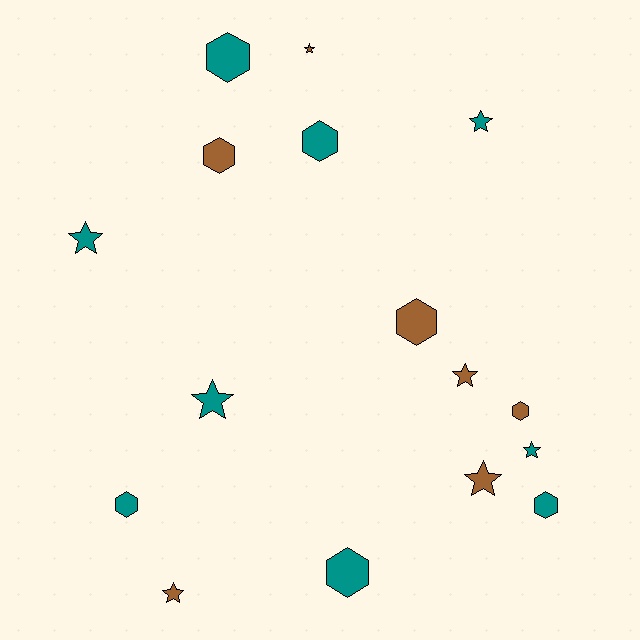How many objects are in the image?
There are 16 objects.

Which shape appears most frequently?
Hexagon, with 8 objects.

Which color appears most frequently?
Teal, with 9 objects.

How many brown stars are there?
There are 4 brown stars.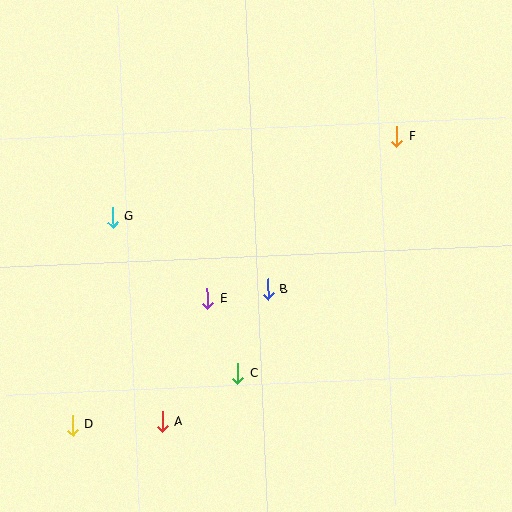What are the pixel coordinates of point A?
Point A is at (162, 422).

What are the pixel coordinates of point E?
Point E is at (208, 299).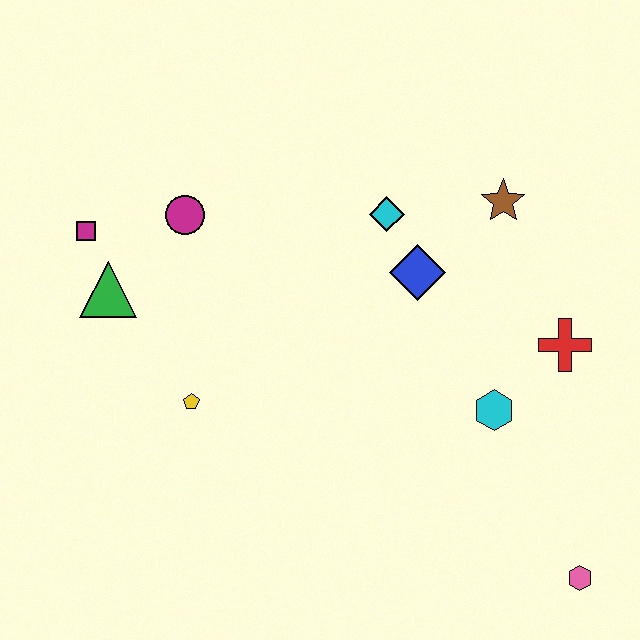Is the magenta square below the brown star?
Yes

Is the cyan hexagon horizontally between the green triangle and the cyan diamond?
No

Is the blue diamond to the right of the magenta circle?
Yes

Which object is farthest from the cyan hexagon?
The magenta square is farthest from the cyan hexagon.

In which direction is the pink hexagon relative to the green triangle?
The pink hexagon is to the right of the green triangle.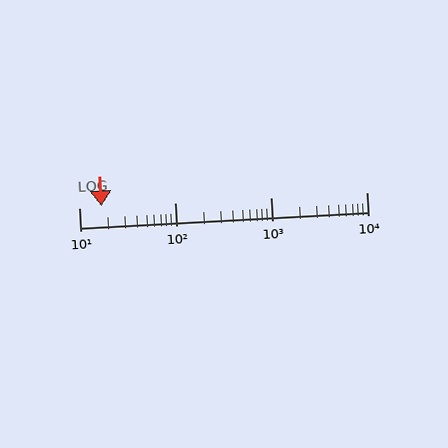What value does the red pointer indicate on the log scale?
The pointer indicates approximately 17.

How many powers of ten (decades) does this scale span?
The scale spans 3 decades, from 10 to 10000.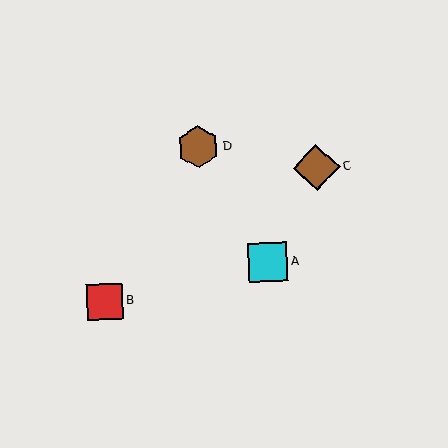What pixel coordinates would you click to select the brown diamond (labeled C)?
Click at (316, 167) to select the brown diamond C.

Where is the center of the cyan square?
The center of the cyan square is at (267, 262).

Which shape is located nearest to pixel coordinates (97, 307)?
The red square (labeled B) at (105, 302) is nearest to that location.